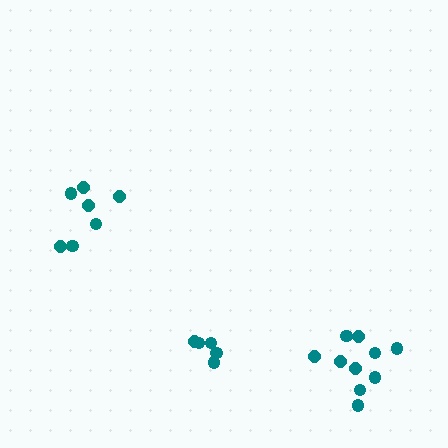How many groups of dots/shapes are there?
There are 3 groups.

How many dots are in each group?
Group 1: 7 dots, Group 2: 10 dots, Group 3: 5 dots (22 total).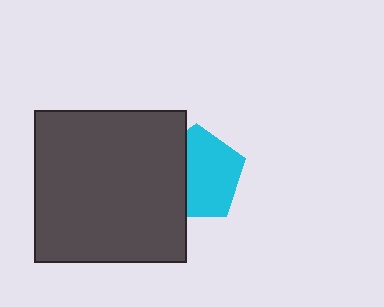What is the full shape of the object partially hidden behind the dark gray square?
The partially hidden object is a cyan pentagon.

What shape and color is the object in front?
The object in front is a dark gray square.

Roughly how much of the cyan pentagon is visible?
About half of it is visible (roughly 62%).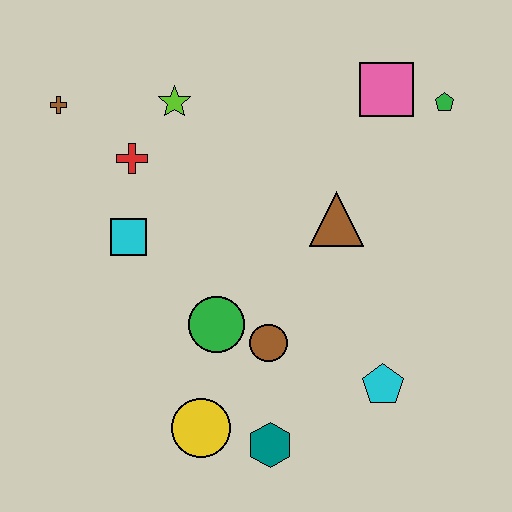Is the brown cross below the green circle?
No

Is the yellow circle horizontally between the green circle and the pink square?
No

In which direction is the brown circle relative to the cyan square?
The brown circle is to the right of the cyan square.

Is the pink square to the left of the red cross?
No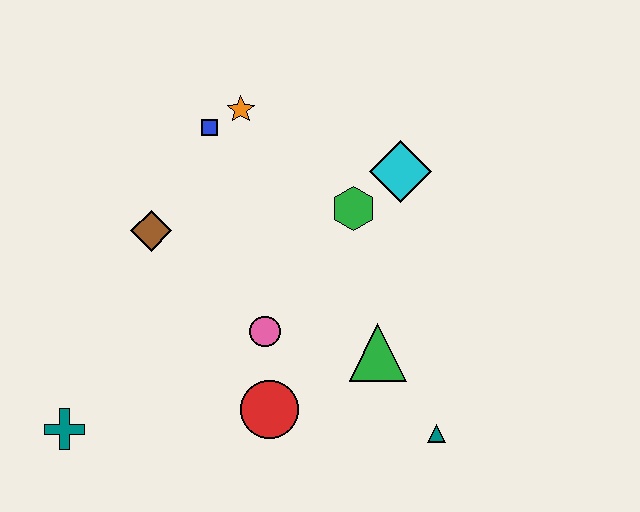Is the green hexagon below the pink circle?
No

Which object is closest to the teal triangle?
The green triangle is closest to the teal triangle.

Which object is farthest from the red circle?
The orange star is farthest from the red circle.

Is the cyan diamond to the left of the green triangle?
No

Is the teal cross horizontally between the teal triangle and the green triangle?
No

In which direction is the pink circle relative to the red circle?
The pink circle is above the red circle.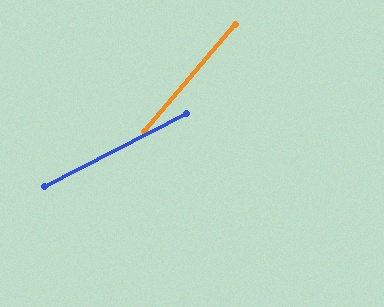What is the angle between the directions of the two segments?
Approximately 22 degrees.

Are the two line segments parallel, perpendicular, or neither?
Neither parallel nor perpendicular — they differ by about 22°.